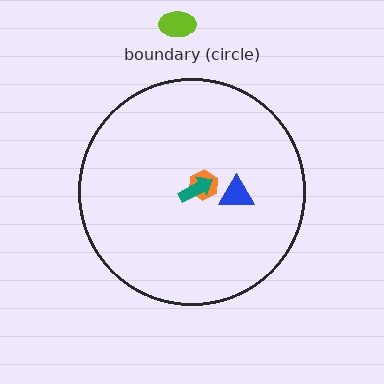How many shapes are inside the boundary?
3 inside, 1 outside.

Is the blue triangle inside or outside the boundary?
Inside.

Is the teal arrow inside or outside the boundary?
Inside.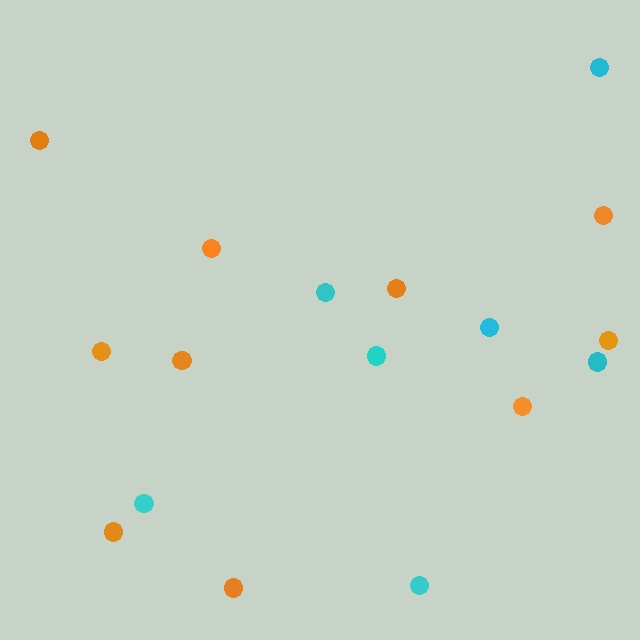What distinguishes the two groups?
There are 2 groups: one group of orange circles (10) and one group of cyan circles (7).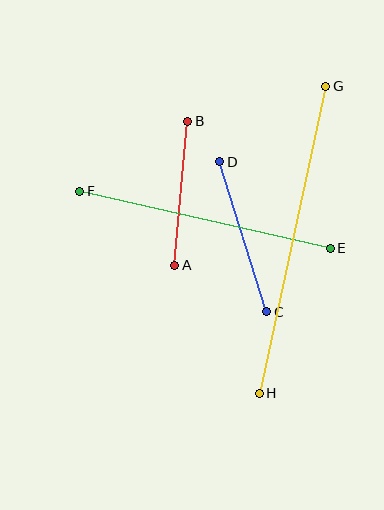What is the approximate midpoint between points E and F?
The midpoint is at approximately (205, 220) pixels.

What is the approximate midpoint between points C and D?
The midpoint is at approximately (243, 237) pixels.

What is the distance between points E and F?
The distance is approximately 257 pixels.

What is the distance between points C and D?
The distance is approximately 157 pixels.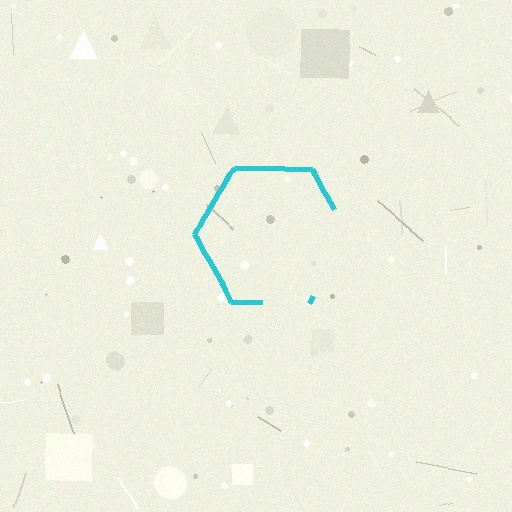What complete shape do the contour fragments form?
The contour fragments form a hexagon.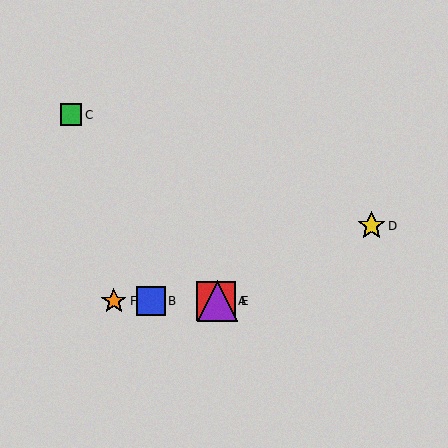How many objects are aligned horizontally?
4 objects (A, B, E, F) are aligned horizontally.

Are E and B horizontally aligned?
Yes, both are at y≈301.